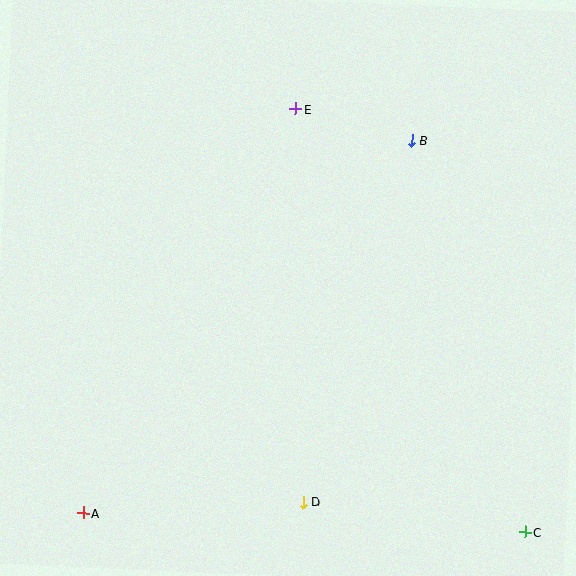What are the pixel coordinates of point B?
Point B is at (412, 141).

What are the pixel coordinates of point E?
Point E is at (295, 109).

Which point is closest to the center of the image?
Point E at (295, 109) is closest to the center.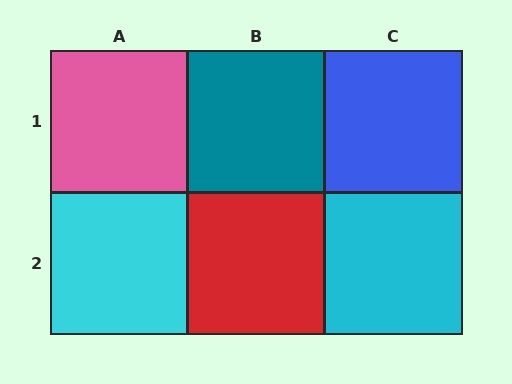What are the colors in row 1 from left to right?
Pink, teal, blue.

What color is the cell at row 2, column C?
Cyan.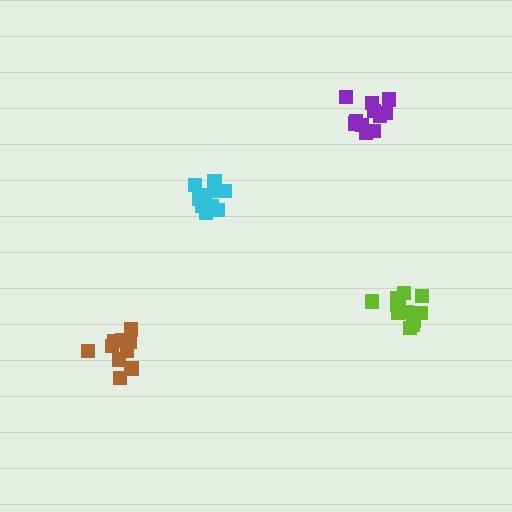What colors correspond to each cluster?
The clusters are colored: purple, brown, lime, cyan.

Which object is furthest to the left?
The brown cluster is leftmost.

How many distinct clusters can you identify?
There are 4 distinct clusters.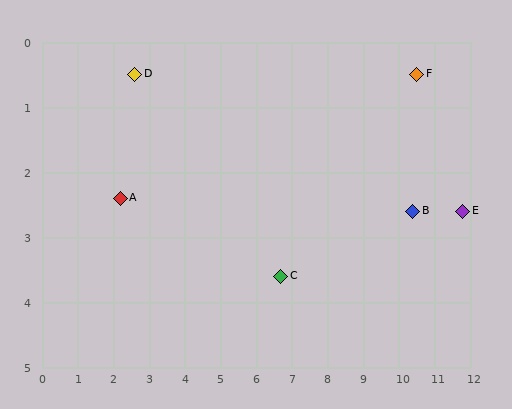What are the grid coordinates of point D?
Point D is at approximately (2.6, 0.5).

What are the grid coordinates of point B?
Point B is at approximately (10.4, 2.6).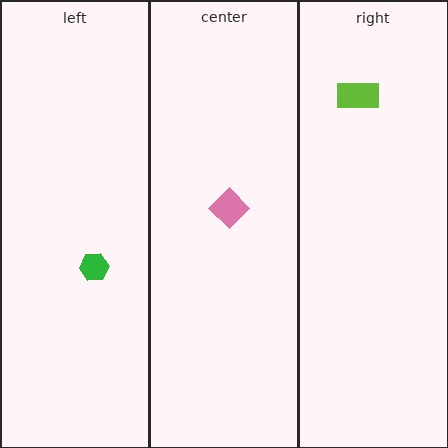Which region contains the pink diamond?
The center region.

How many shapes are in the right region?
1.